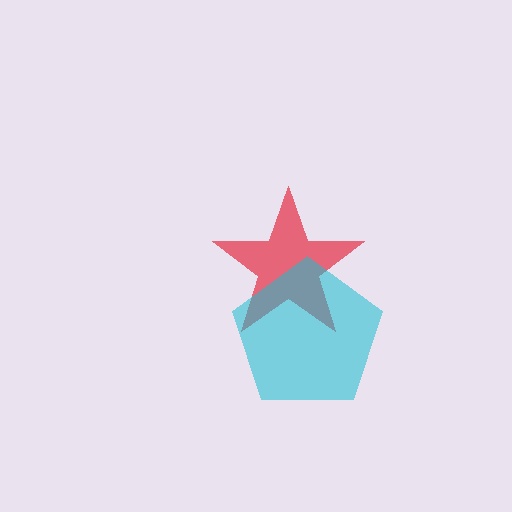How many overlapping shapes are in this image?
There are 2 overlapping shapes in the image.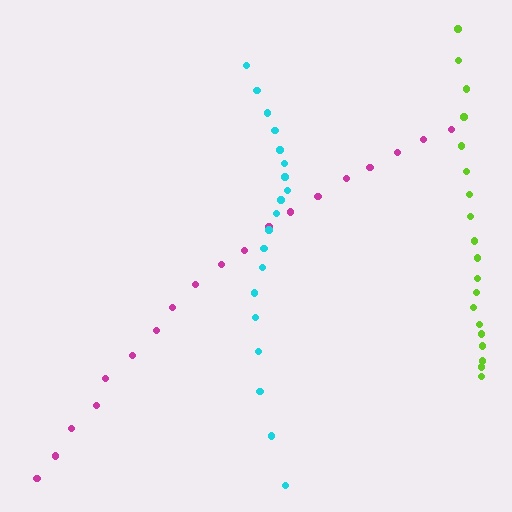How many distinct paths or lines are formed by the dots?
There are 3 distinct paths.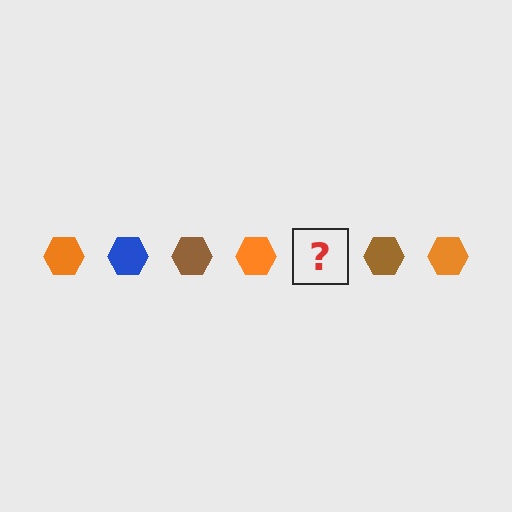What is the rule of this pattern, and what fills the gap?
The rule is that the pattern cycles through orange, blue, brown hexagons. The gap should be filled with a blue hexagon.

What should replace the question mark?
The question mark should be replaced with a blue hexagon.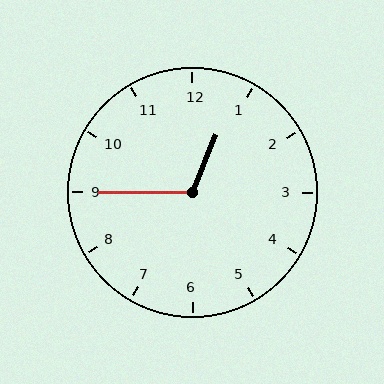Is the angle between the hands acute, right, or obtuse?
It is obtuse.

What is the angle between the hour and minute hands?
Approximately 112 degrees.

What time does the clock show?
12:45.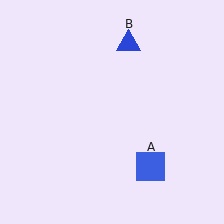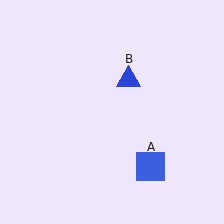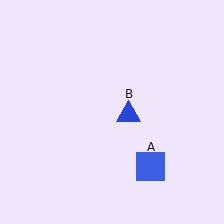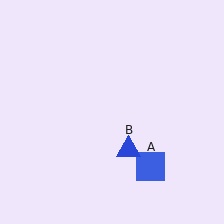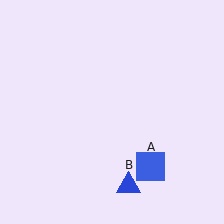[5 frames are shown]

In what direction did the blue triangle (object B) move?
The blue triangle (object B) moved down.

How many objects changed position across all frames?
1 object changed position: blue triangle (object B).